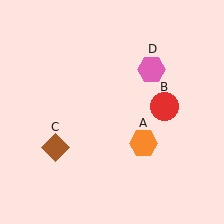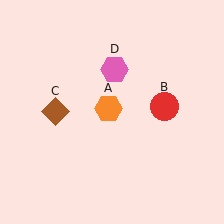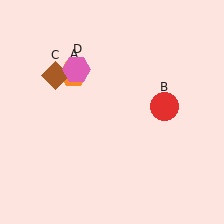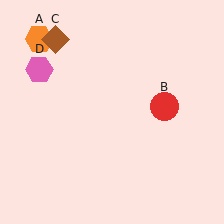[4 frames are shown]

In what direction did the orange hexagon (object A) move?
The orange hexagon (object A) moved up and to the left.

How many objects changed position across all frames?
3 objects changed position: orange hexagon (object A), brown diamond (object C), pink hexagon (object D).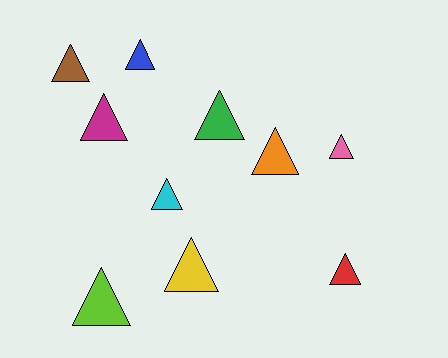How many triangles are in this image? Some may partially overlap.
There are 10 triangles.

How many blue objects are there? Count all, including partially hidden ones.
There is 1 blue object.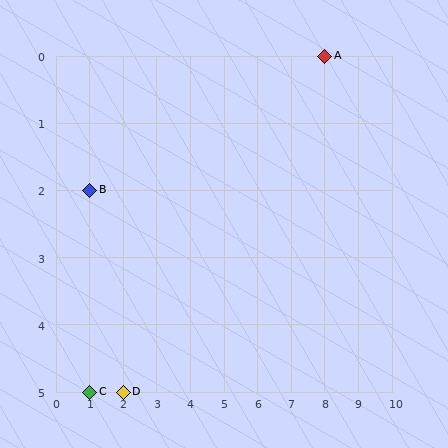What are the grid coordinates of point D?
Point D is at grid coordinates (2, 5).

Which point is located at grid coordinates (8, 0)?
Point A is at (8, 0).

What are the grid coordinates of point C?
Point C is at grid coordinates (1, 5).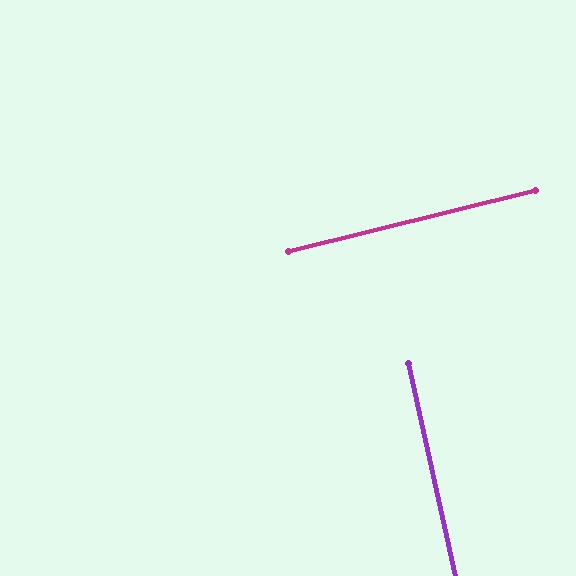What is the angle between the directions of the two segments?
Approximately 89 degrees.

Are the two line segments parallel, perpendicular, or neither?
Perpendicular — they meet at approximately 89°.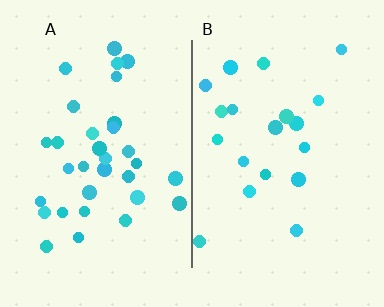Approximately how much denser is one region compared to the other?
Approximately 1.7× — region A over region B.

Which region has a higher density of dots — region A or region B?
A (the left).